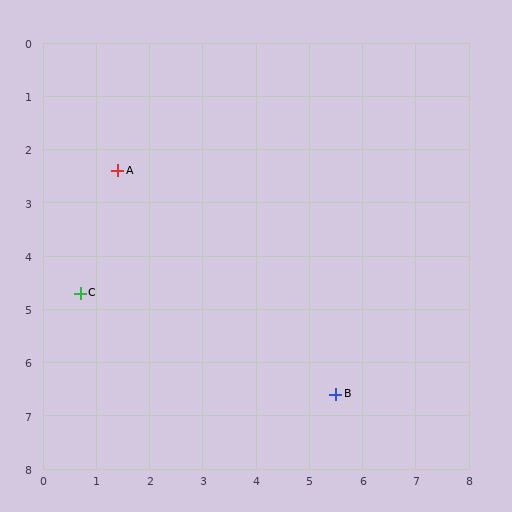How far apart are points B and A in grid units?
Points B and A are about 5.9 grid units apart.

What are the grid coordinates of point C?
Point C is at approximately (0.7, 4.7).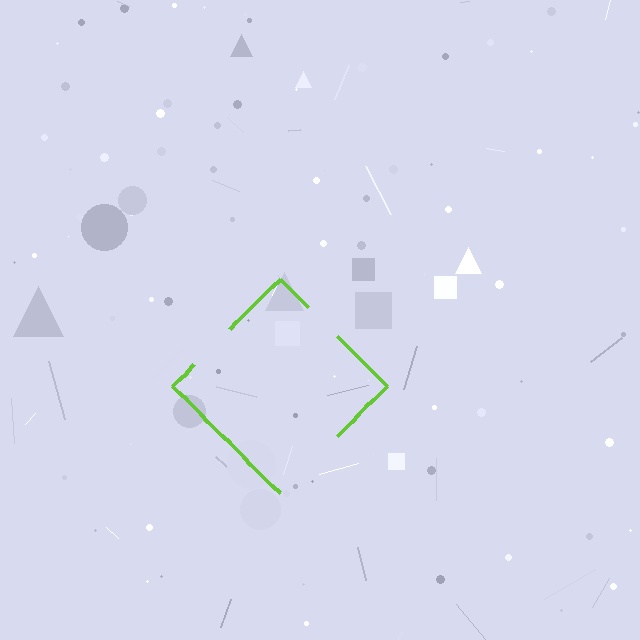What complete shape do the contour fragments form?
The contour fragments form a diamond.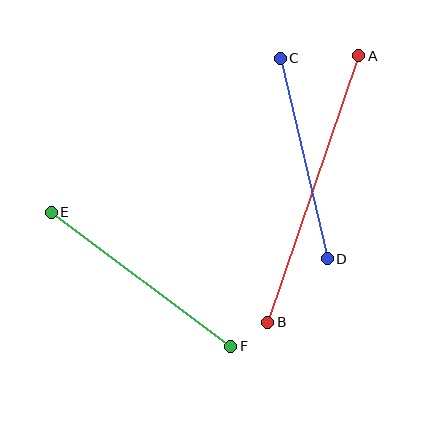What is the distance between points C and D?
The distance is approximately 206 pixels.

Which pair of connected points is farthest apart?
Points A and B are farthest apart.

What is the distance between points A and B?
The distance is approximately 282 pixels.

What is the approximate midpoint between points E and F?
The midpoint is at approximately (141, 279) pixels.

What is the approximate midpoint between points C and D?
The midpoint is at approximately (304, 158) pixels.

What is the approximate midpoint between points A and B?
The midpoint is at approximately (313, 189) pixels.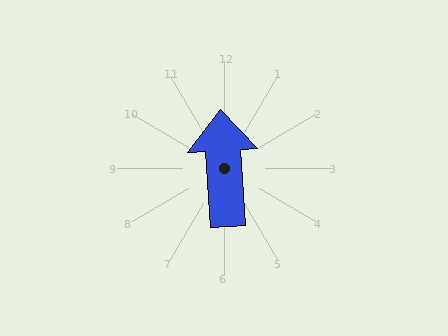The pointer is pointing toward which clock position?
Roughly 12 o'clock.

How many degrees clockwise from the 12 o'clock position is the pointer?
Approximately 356 degrees.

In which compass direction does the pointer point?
North.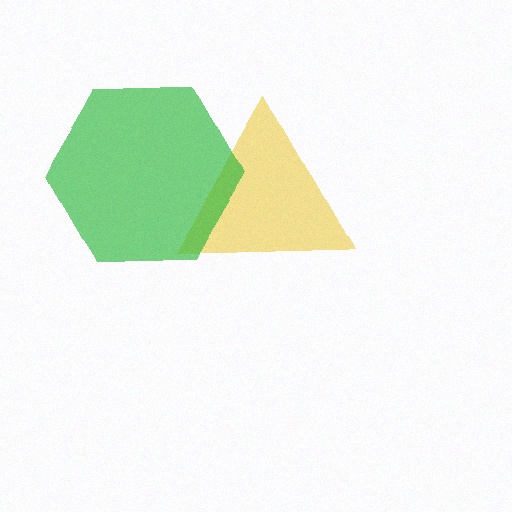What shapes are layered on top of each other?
The layered shapes are: a yellow triangle, a green hexagon.